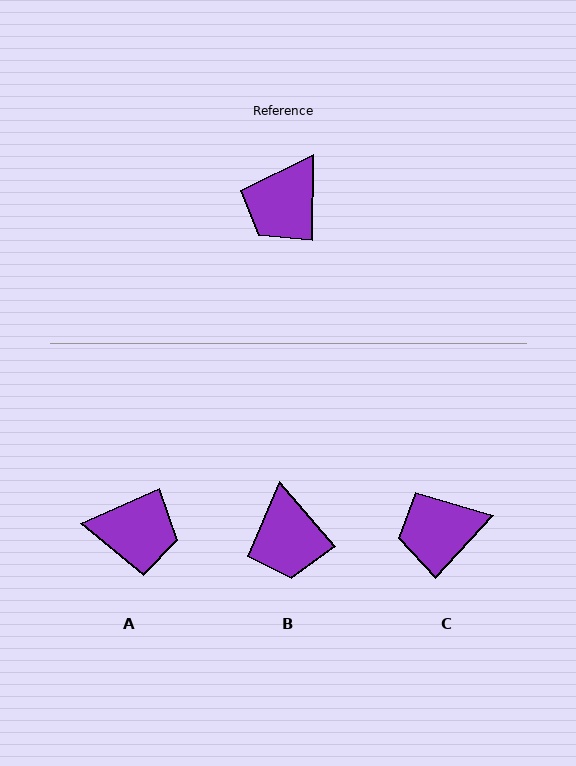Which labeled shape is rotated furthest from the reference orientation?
A, about 114 degrees away.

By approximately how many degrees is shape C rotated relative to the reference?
Approximately 42 degrees clockwise.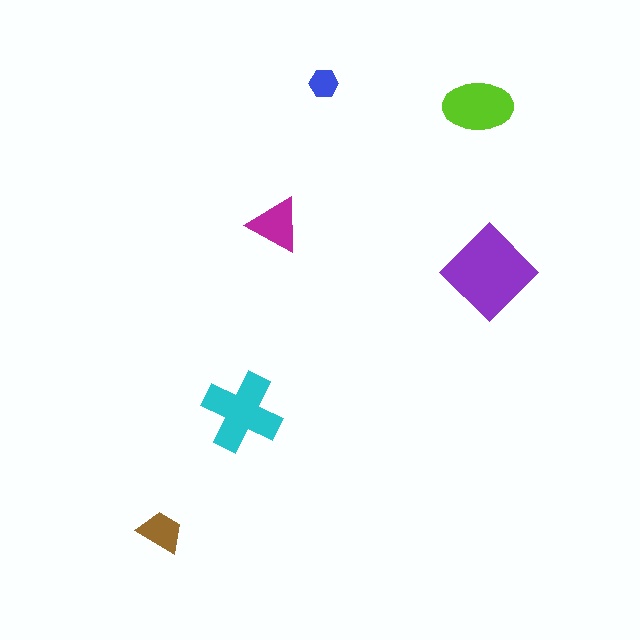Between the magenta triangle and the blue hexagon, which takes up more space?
The magenta triangle.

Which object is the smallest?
The blue hexagon.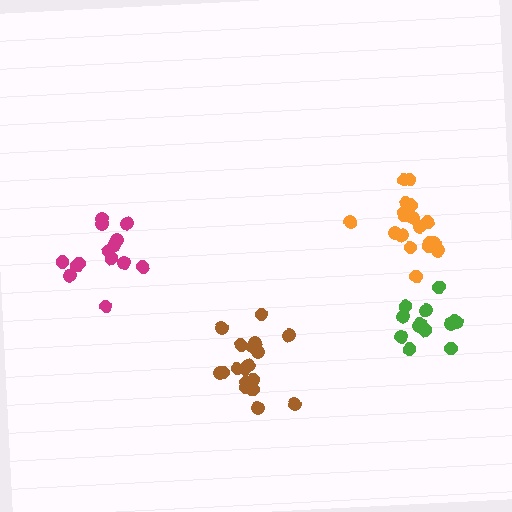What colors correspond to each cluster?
The clusters are colored: orange, magenta, brown, green.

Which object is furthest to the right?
The green cluster is rightmost.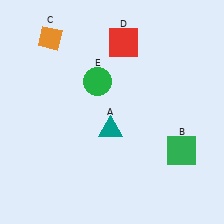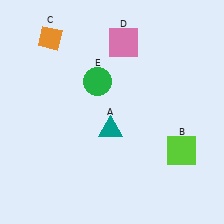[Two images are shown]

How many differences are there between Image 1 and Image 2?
There are 2 differences between the two images.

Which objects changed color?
B changed from green to lime. D changed from red to pink.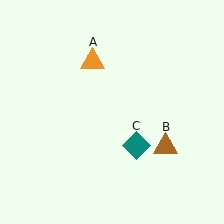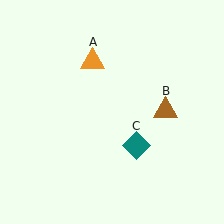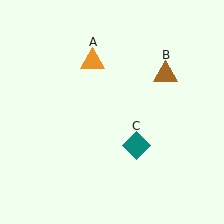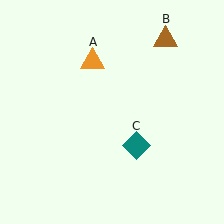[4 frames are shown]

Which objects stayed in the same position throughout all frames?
Orange triangle (object A) and teal diamond (object C) remained stationary.